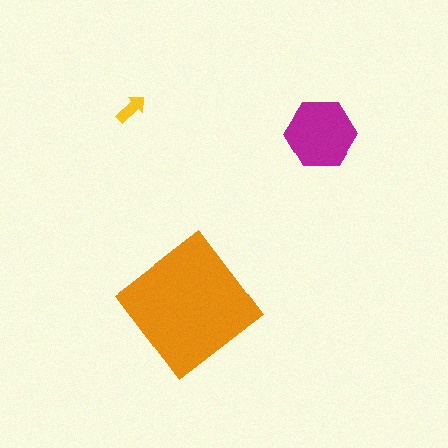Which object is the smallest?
The yellow arrow.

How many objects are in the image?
There are 3 objects in the image.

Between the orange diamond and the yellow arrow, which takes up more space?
The orange diamond.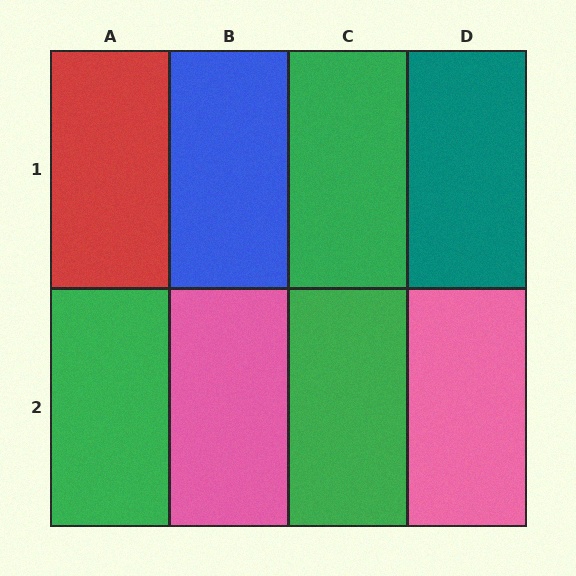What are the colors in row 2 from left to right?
Green, pink, green, pink.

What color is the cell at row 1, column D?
Teal.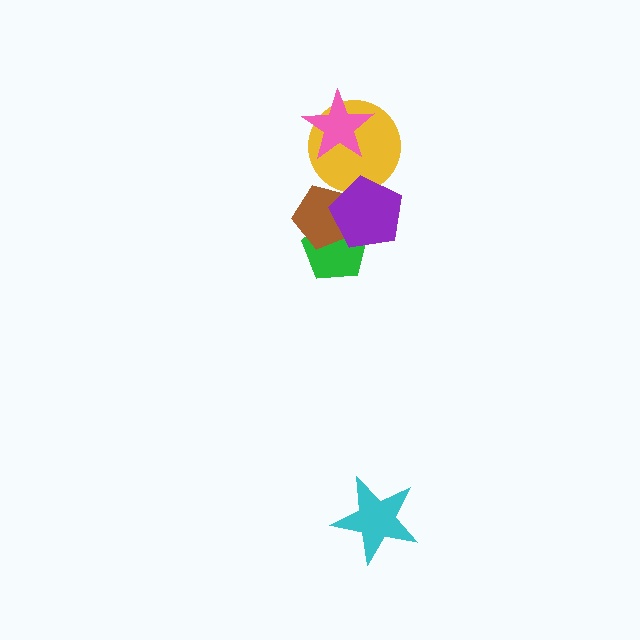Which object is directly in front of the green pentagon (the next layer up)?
The brown pentagon is directly in front of the green pentagon.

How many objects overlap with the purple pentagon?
3 objects overlap with the purple pentagon.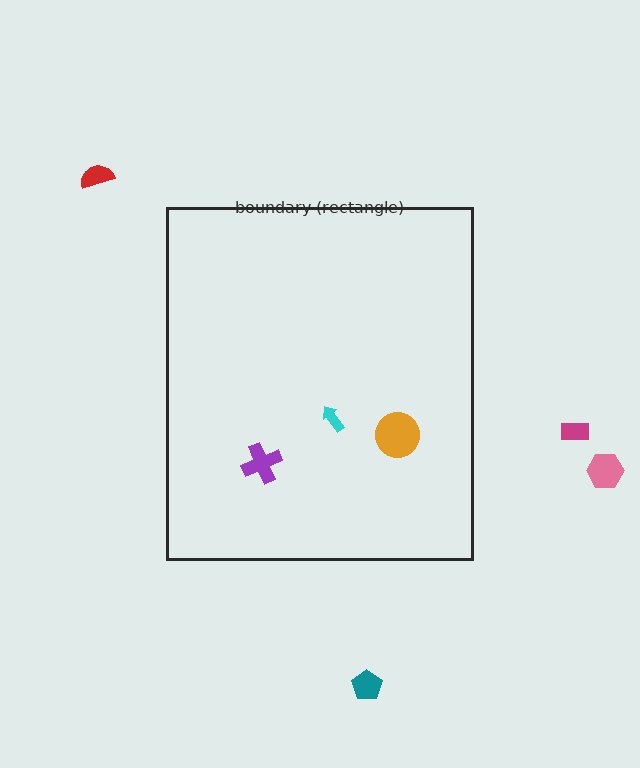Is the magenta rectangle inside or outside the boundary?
Outside.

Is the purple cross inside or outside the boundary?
Inside.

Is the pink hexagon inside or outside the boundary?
Outside.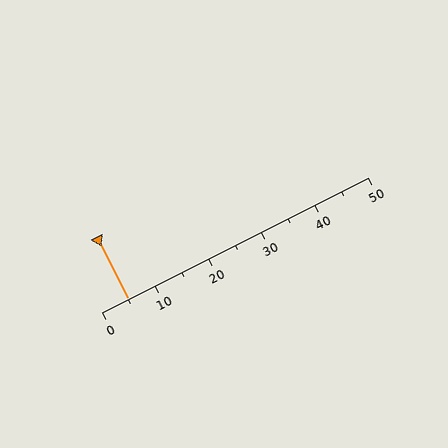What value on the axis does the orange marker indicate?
The marker indicates approximately 5.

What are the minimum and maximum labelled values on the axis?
The axis runs from 0 to 50.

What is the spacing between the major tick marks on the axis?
The major ticks are spaced 10 apart.